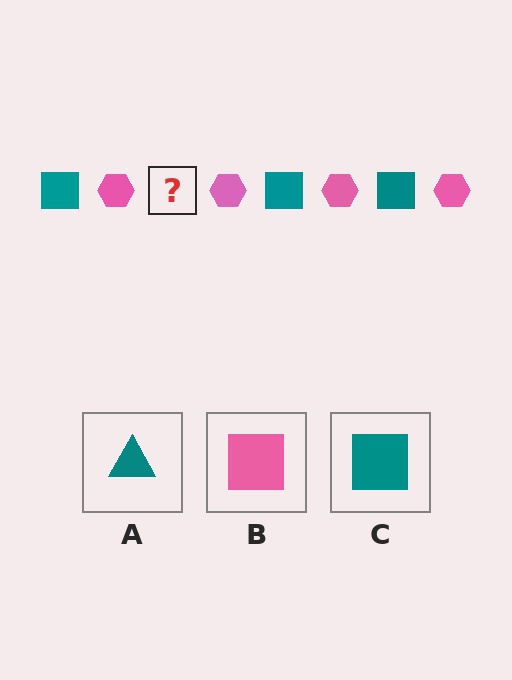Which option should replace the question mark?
Option C.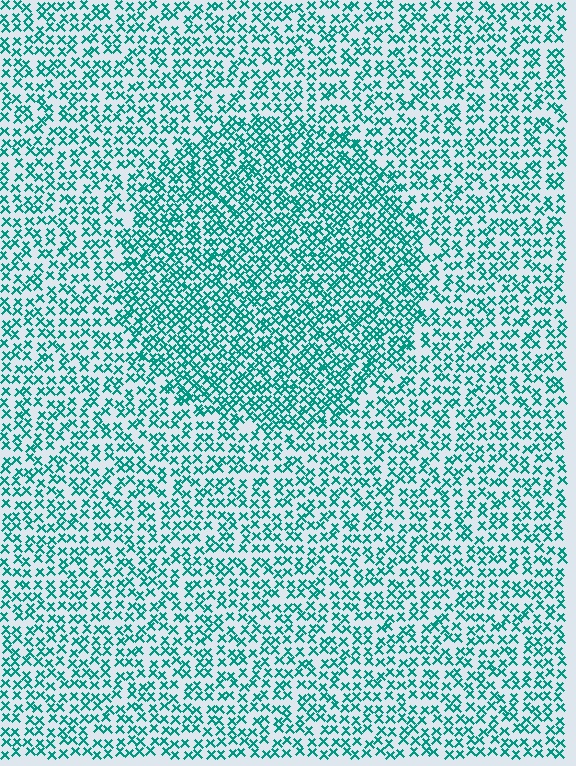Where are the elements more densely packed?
The elements are more densely packed inside the circle boundary.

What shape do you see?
I see a circle.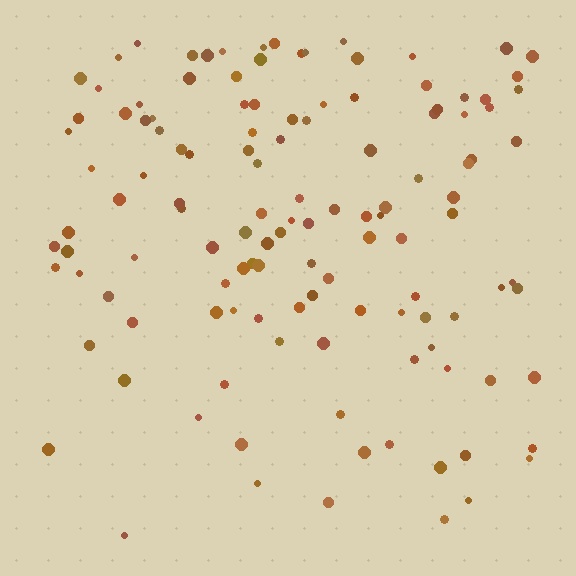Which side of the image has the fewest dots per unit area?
The bottom.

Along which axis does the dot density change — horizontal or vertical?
Vertical.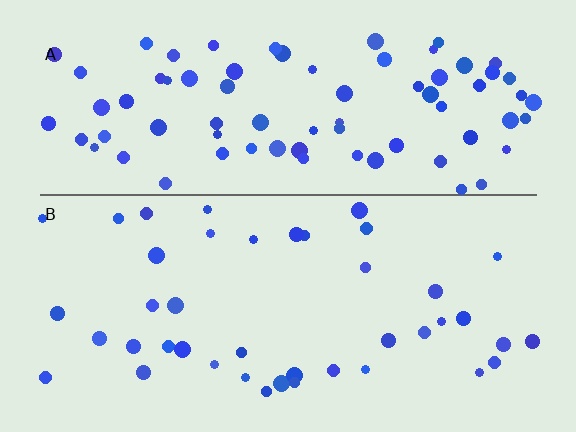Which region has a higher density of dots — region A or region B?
A (the top).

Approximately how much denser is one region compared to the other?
Approximately 1.9× — region A over region B.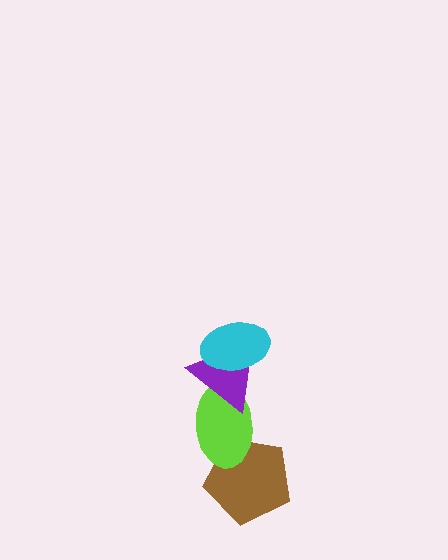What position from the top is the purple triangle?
The purple triangle is 2nd from the top.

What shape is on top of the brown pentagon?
The lime ellipse is on top of the brown pentagon.